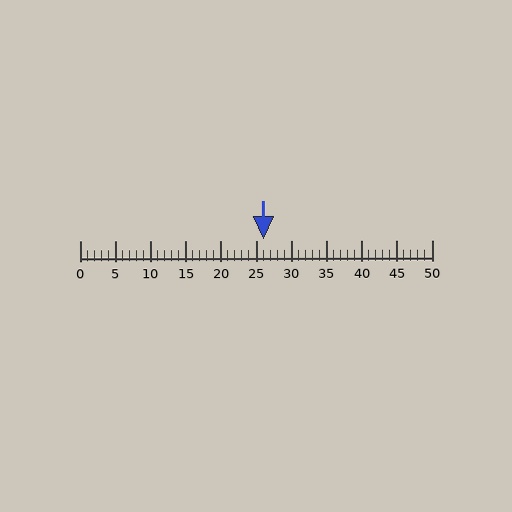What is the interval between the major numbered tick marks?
The major tick marks are spaced 5 units apart.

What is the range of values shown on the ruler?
The ruler shows values from 0 to 50.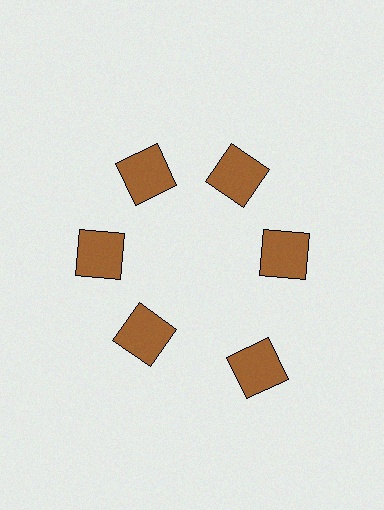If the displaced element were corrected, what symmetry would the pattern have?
It would have 6-fold rotational symmetry — the pattern would map onto itself every 60 degrees.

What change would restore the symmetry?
The symmetry would be restored by moving it inward, back onto the ring so that all 6 squares sit at equal angles and equal distance from the center.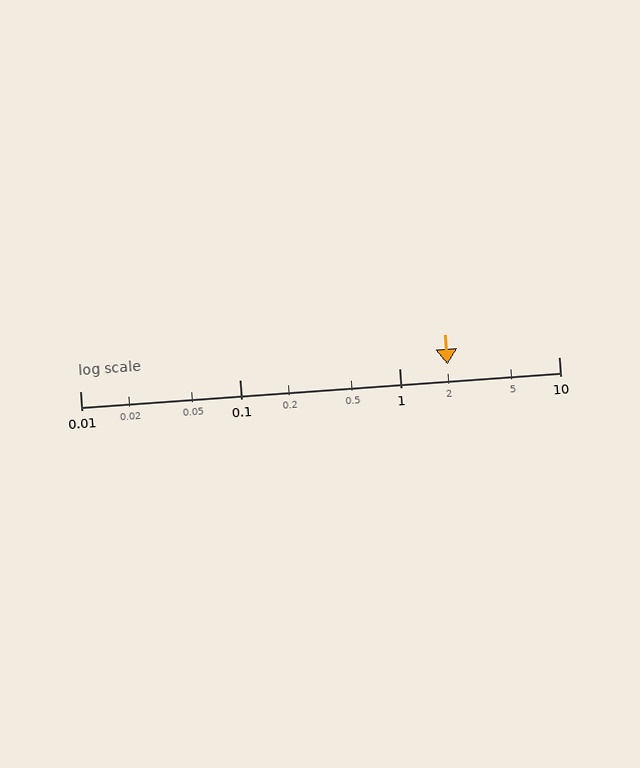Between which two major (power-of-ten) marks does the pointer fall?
The pointer is between 1 and 10.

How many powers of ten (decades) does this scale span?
The scale spans 3 decades, from 0.01 to 10.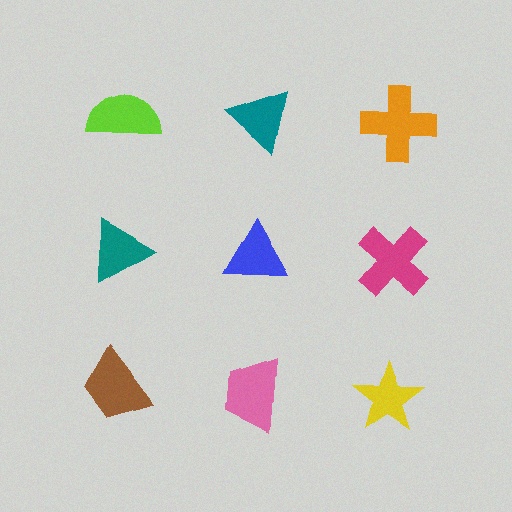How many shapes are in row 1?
3 shapes.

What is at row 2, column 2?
A blue triangle.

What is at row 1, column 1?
A lime semicircle.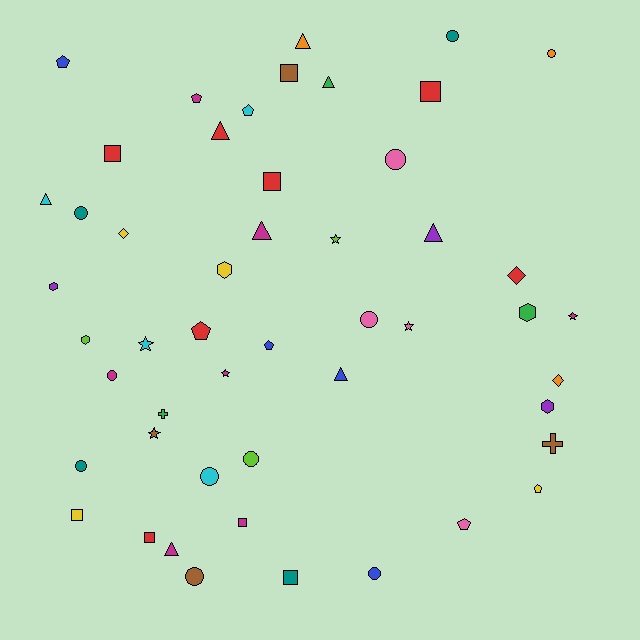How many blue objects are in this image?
There are 4 blue objects.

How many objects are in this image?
There are 50 objects.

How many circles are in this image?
There are 11 circles.